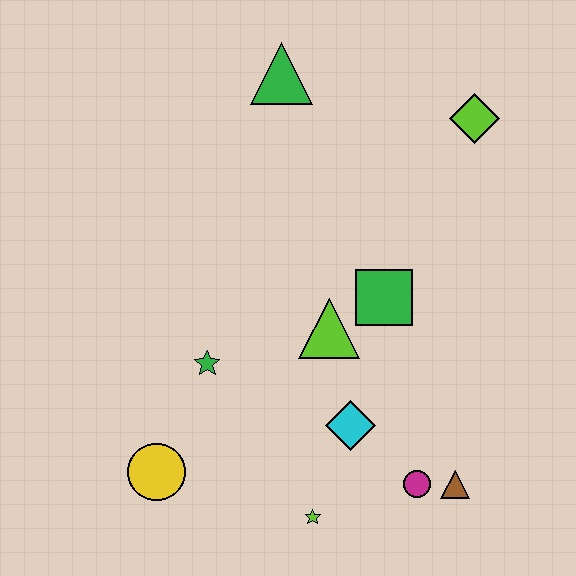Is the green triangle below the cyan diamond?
No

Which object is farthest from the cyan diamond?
The green triangle is farthest from the cyan diamond.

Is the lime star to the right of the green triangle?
Yes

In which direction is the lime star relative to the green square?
The lime star is below the green square.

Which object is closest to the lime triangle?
The green square is closest to the lime triangle.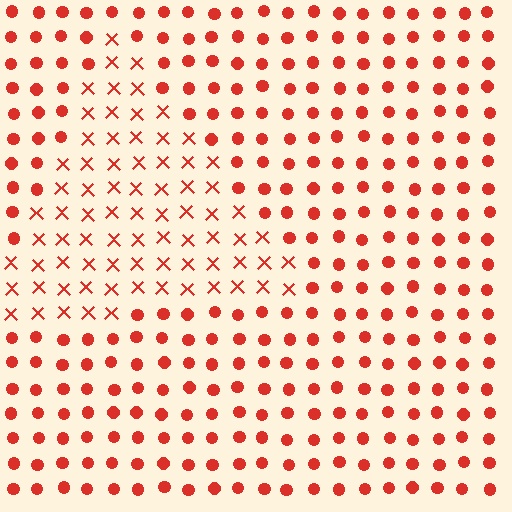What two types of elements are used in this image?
The image uses X marks inside the triangle region and circles outside it.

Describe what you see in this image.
The image is filled with small red elements arranged in a uniform grid. A triangle-shaped region contains X marks, while the surrounding area contains circles. The boundary is defined purely by the change in element shape.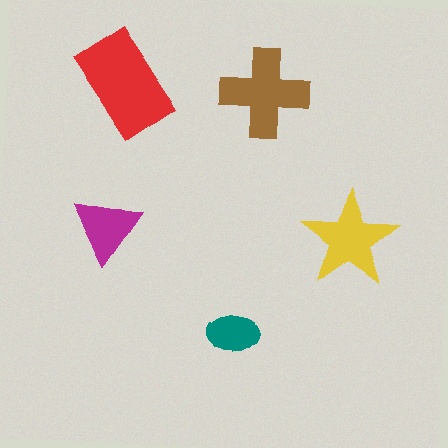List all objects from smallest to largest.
The teal ellipse, the magenta triangle, the yellow star, the brown cross, the red rectangle.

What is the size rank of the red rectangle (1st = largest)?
1st.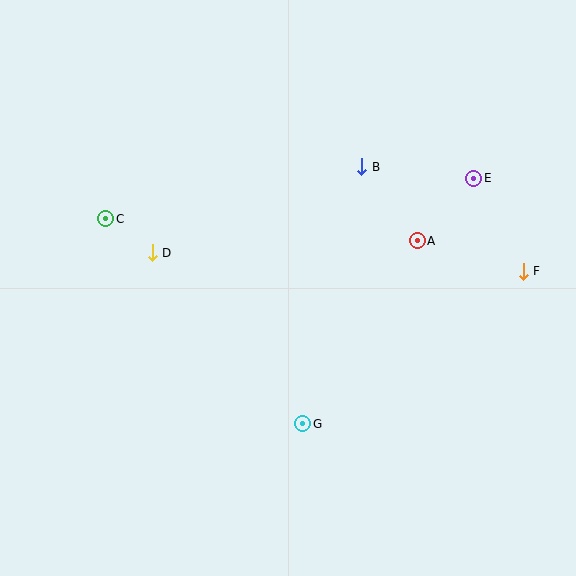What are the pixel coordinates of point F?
Point F is at (523, 271).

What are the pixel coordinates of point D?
Point D is at (152, 253).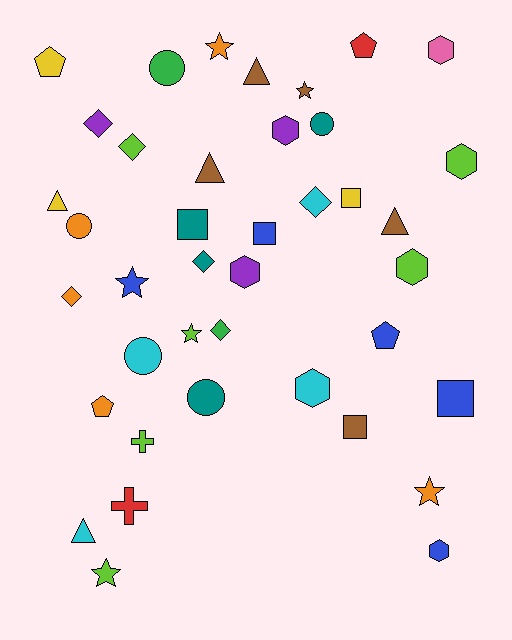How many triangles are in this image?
There are 5 triangles.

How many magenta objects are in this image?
There are no magenta objects.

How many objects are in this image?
There are 40 objects.